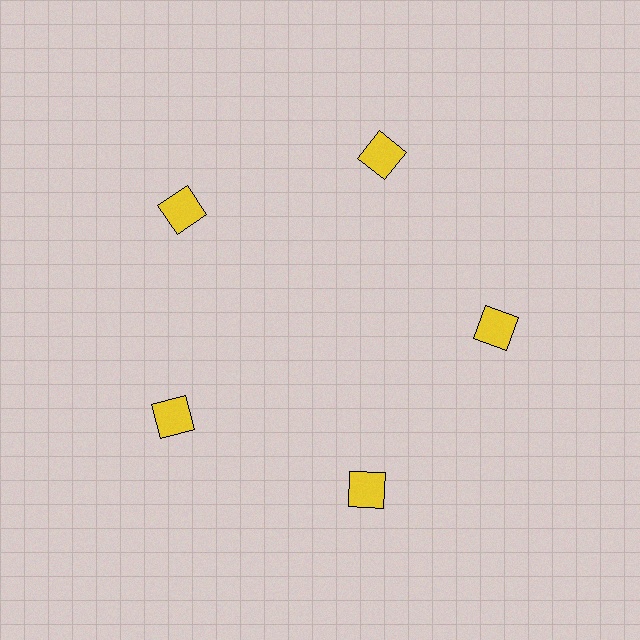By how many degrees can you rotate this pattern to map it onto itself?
The pattern maps onto itself every 72 degrees of rotation.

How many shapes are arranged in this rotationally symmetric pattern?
There are 5 shapes, arranged in 5 groups of 1.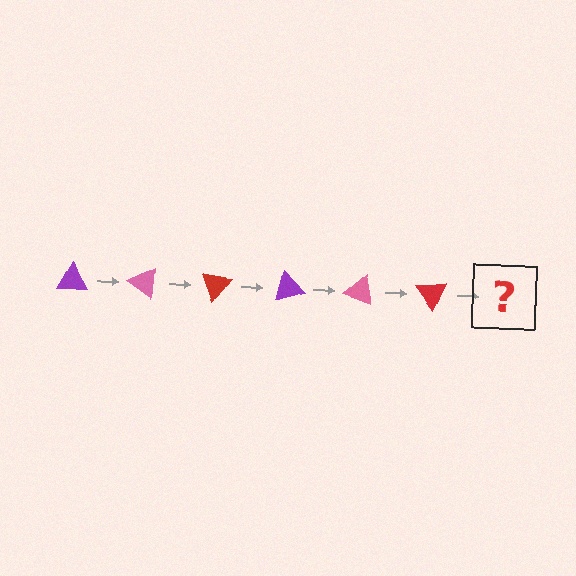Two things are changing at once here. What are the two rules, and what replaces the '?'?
The two rules are that it rotates 35 degrees each step and the color cycles through purple, pink, and red. The '?' should be a purple triangle, rotated 210 degrees from the start.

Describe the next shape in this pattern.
It should be a purple triangle, rotated 210 degrees from the start.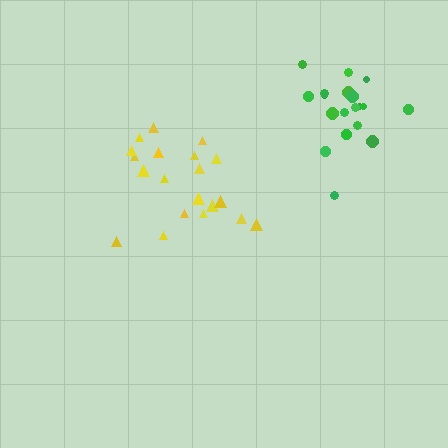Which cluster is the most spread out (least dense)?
Yellow.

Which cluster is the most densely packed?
Green.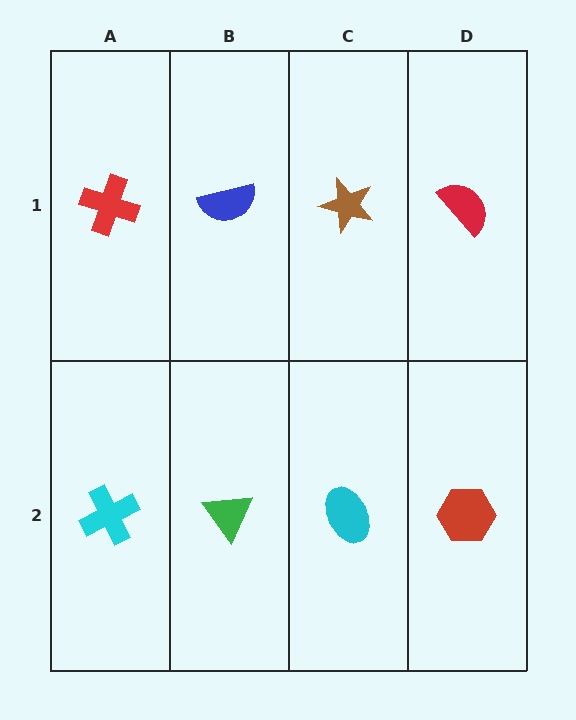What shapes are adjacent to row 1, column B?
A green triangle (row 2, column B), a red cross (row 1, column A), a brown star (row 1, column C).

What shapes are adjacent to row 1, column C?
A cyan ellipse (row 2, column C), a blue semicircle (row 1, column B), a red semicircle (row 1, column D).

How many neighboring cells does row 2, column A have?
2.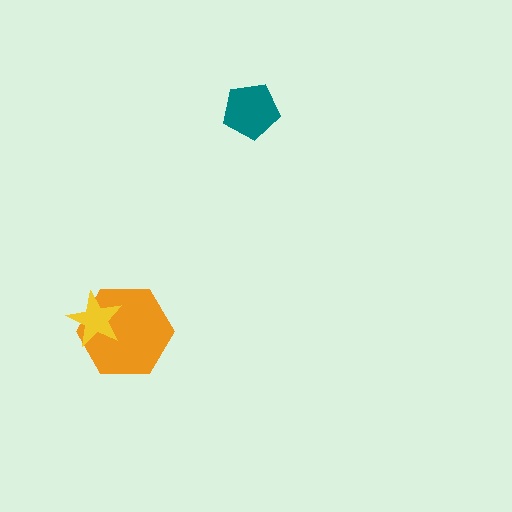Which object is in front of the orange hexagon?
The yellow star is in front of the orange hexagon.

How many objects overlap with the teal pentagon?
0 objects overlap with the teal pentagon.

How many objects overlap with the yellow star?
1 object overlaps with the yellow star.